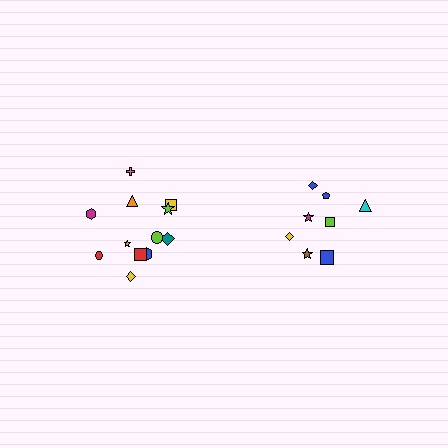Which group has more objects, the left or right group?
The left group.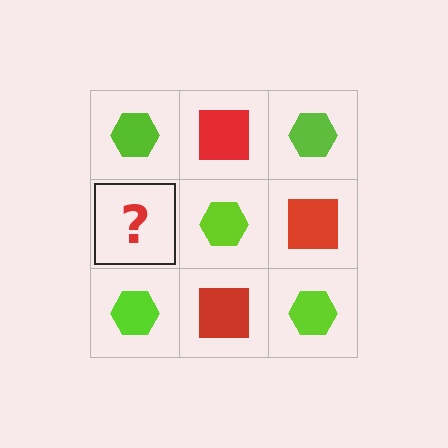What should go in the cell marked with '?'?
The missing cell should contain a red square.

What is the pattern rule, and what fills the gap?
The rule is that it alternates lime hexagon and red square in a checkerboard pattern. The gap should be filled with a red square.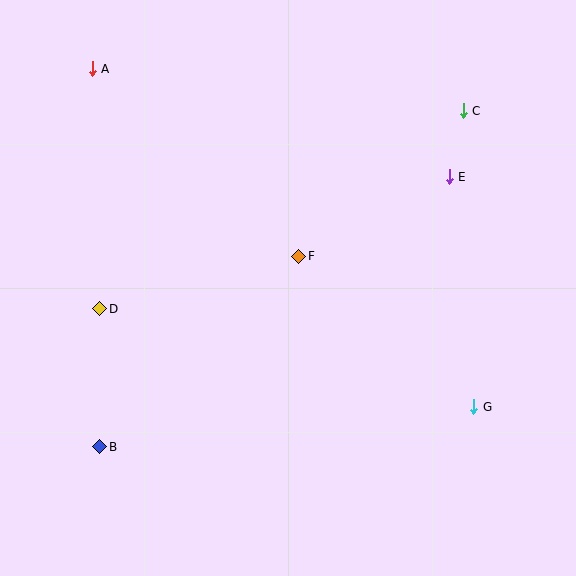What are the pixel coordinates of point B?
Point B is at (100, 447).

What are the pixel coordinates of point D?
Point D is at (100, 309).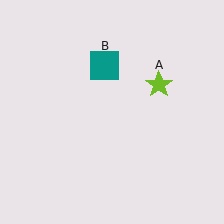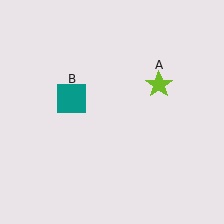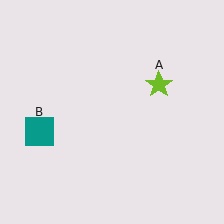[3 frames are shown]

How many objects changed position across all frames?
1 object changed position: teal square (object B).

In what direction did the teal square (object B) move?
The teal square (object B) moved down and to the left.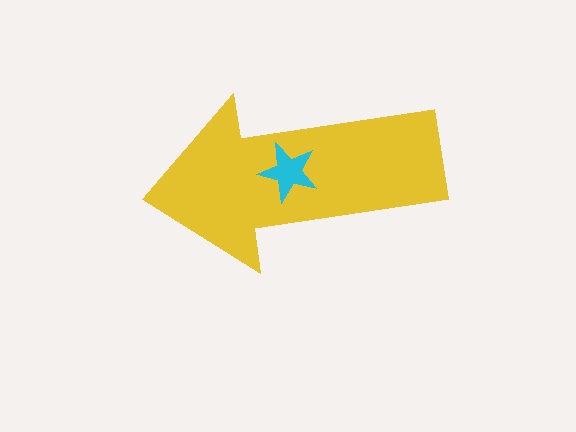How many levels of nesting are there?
2.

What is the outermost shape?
The yellow arrow.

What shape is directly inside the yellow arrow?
The cyan star.